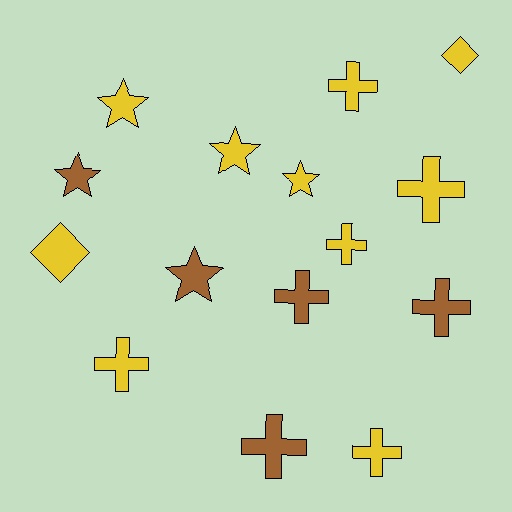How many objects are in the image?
There are 15 objects.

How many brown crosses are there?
There are 3 brown crosses.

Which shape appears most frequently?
Cross, with 8 objects.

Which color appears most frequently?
Yellow, with 10 objects.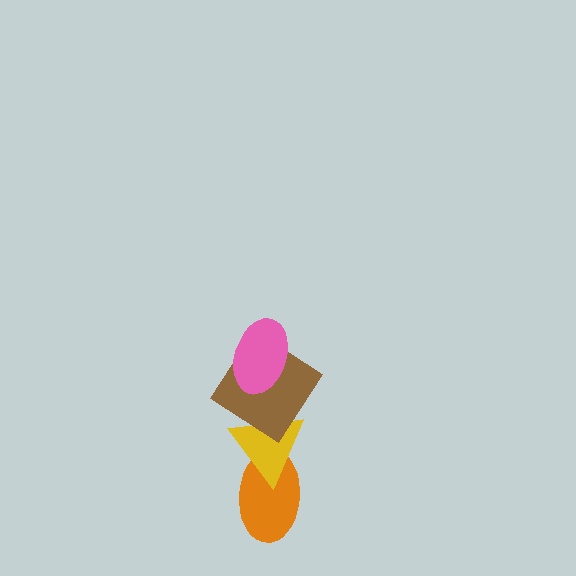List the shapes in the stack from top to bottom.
From top to bottom: the pink ellipse, the brown diamond, the yellow triangle, the orange ellipse.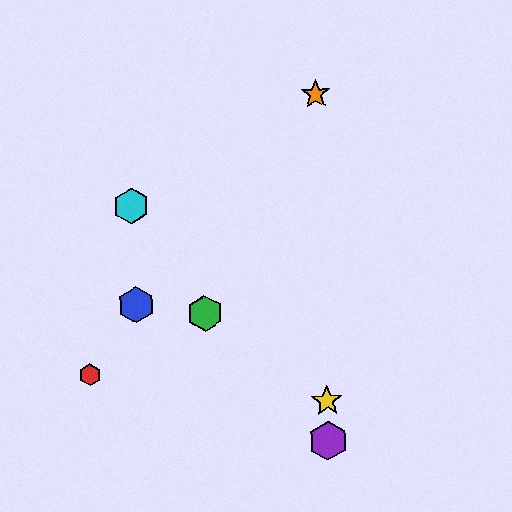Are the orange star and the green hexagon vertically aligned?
No, the orange star is at x≈316 and the green hexagon is at x≈205.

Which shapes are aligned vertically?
The yellow star, the purple hexagon, the orange star are aligned vertically.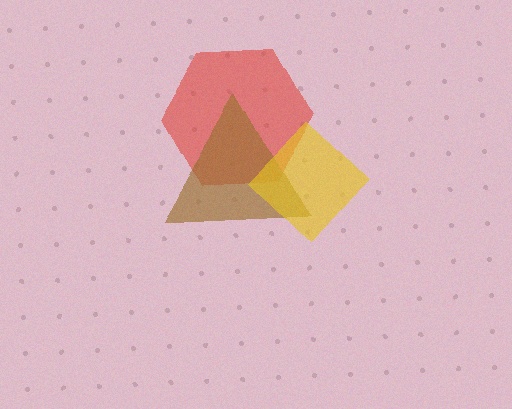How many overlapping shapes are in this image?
There are 3 overlapping shapes in the image.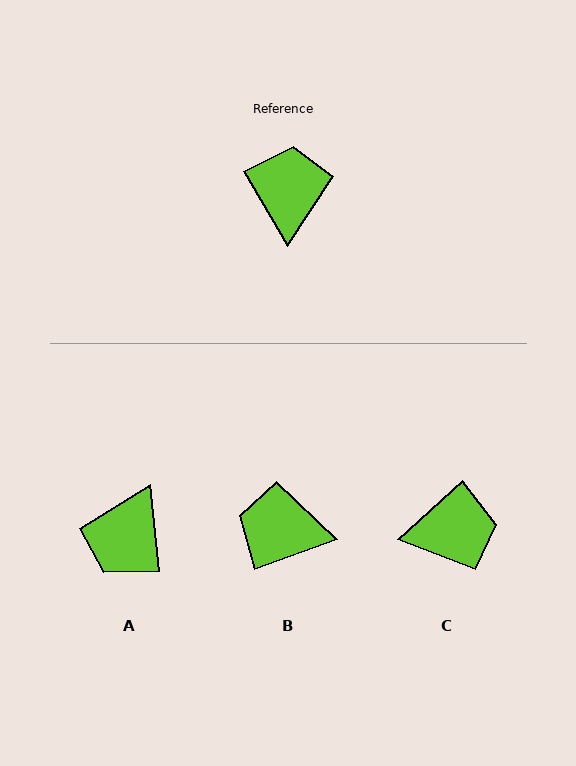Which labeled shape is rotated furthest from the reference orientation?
A, about 155 degrees away.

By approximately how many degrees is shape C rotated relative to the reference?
Approximately 78 degrees clockwise.